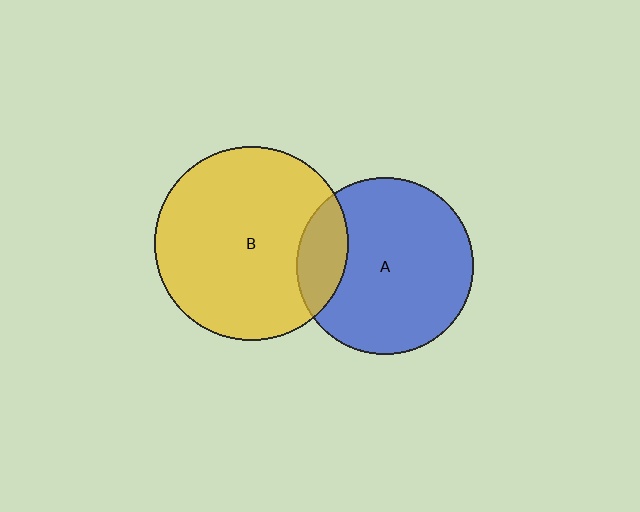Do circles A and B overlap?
Yes.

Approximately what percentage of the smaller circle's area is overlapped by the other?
Approximately 20%.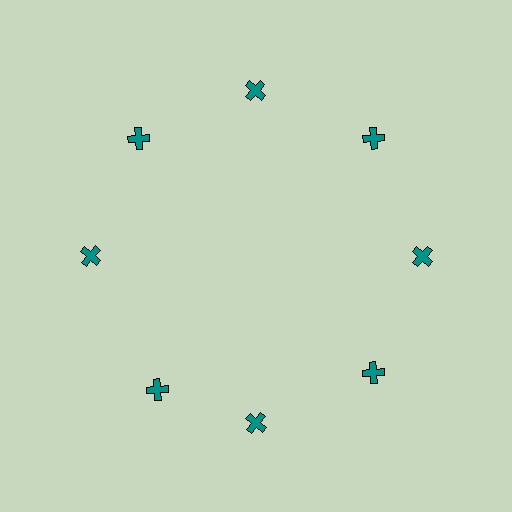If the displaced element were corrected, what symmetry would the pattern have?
It would have 8-fold rotational symmetry — the pattern would map onto itself every 45 degrees.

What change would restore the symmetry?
The symmetry would be restored by rotating it back into even spacing with its neighbors so that all 8 crosses sit at equal angles and equal distance from the center.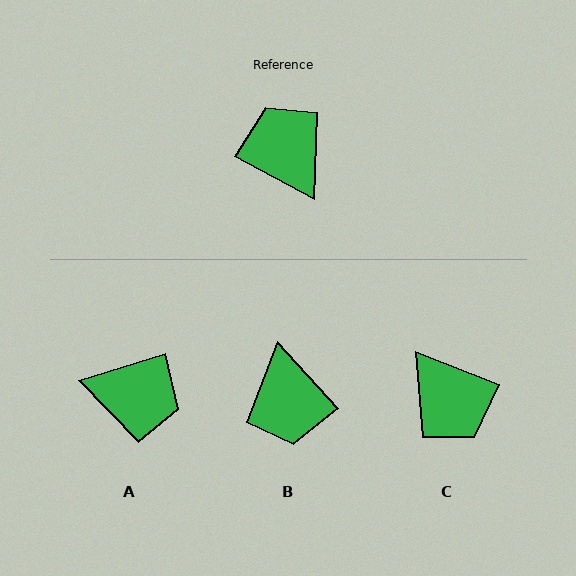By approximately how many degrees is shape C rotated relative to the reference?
Approximately 174 degrees clockwise.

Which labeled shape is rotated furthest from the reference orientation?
C, about 174 degrees away.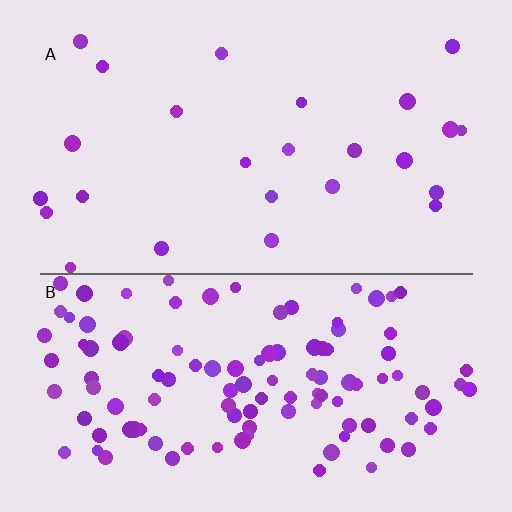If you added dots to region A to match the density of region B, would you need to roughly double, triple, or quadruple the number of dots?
Approximately quadruple.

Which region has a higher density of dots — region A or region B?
B (the bottom).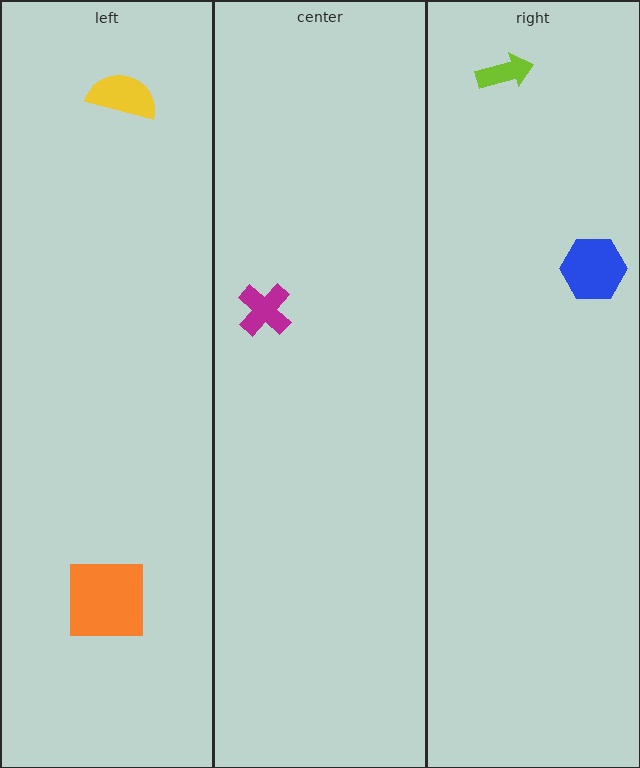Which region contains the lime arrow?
The right region.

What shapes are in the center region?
The magenta cross.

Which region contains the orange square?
The left region.